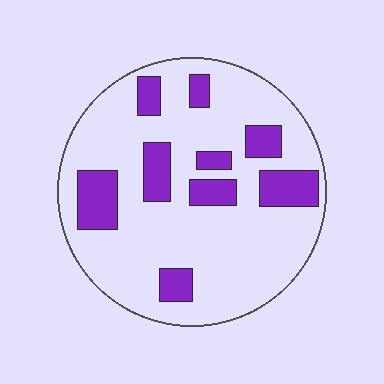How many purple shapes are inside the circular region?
9.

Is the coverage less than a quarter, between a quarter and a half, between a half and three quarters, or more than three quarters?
Less than a quarter.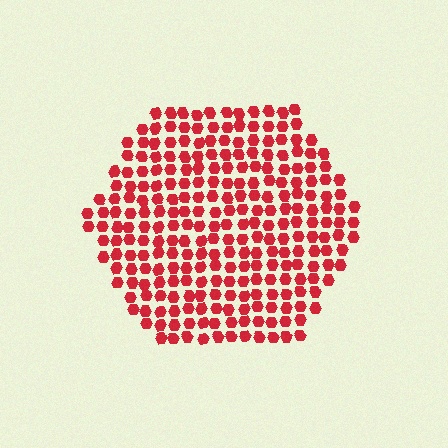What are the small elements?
The small elements are hexagons.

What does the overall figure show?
The overall figure shows a hexagon.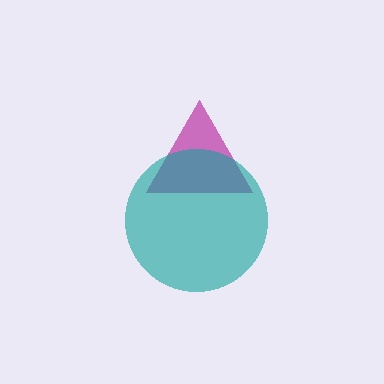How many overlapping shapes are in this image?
There are 2 overlapping shapes in the image.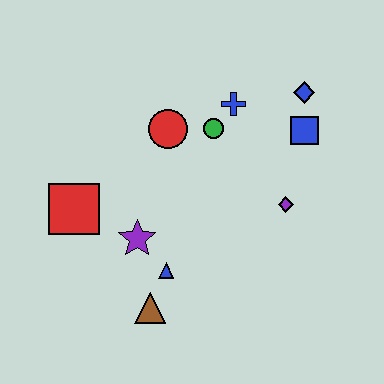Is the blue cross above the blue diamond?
No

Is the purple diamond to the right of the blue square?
No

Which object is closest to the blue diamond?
The blue square is closest to the blue diamond.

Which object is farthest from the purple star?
The blue diamond is farthest from the purple star.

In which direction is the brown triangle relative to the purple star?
The brown triangle is below the purple star.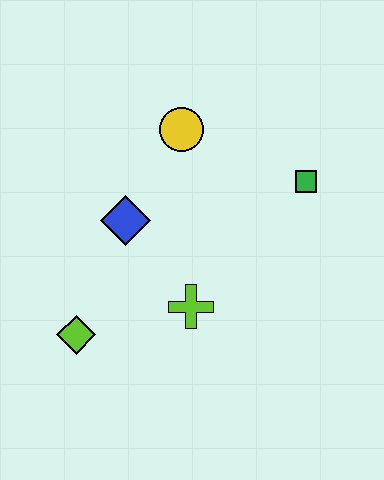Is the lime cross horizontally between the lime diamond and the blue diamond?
No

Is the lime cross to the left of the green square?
Yes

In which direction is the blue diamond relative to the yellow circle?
The blue diamond is below the yellow circle.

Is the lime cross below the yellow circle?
Yes